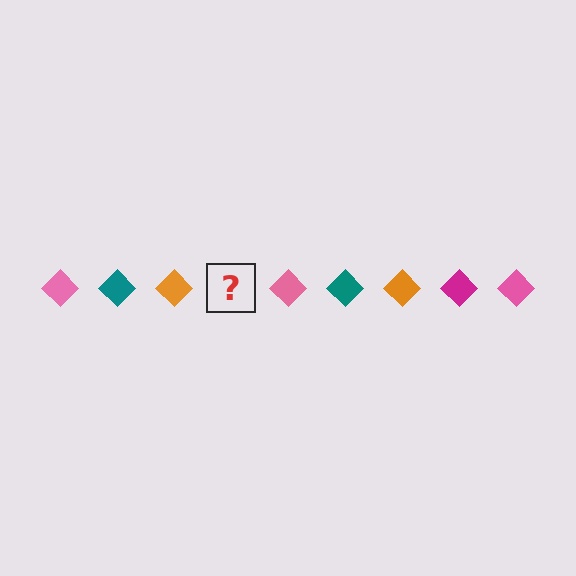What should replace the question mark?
The question mark should be replaced with a magenta diamond.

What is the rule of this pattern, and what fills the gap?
The rule is that the pattern cycles through pink, teal, orange, magenta diamonds. The gap should be filled with a magenta diamond.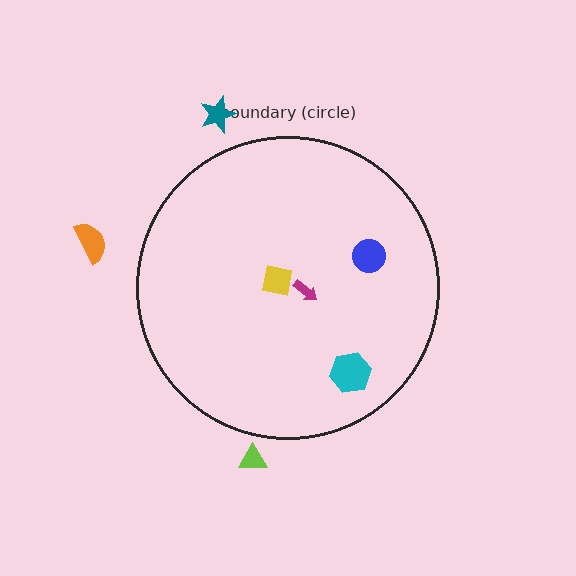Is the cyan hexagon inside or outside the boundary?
Inside.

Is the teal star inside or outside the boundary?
Outside.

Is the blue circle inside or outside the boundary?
Inside.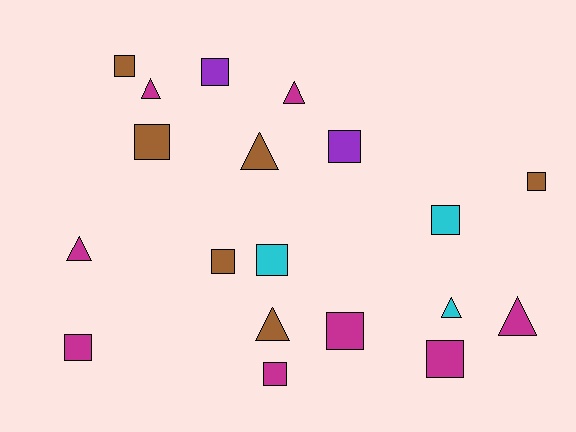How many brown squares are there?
There are 4 brown squares.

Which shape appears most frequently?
Square, with 12 objects.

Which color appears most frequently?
Magenta, with 8 objects.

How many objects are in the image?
There are 19 objects.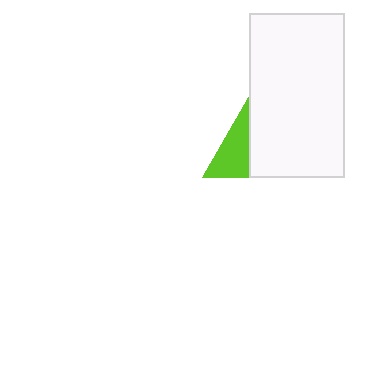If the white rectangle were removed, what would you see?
You would see the complete lime triangle.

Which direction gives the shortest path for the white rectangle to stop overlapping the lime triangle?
Moving right gives the shortest separation.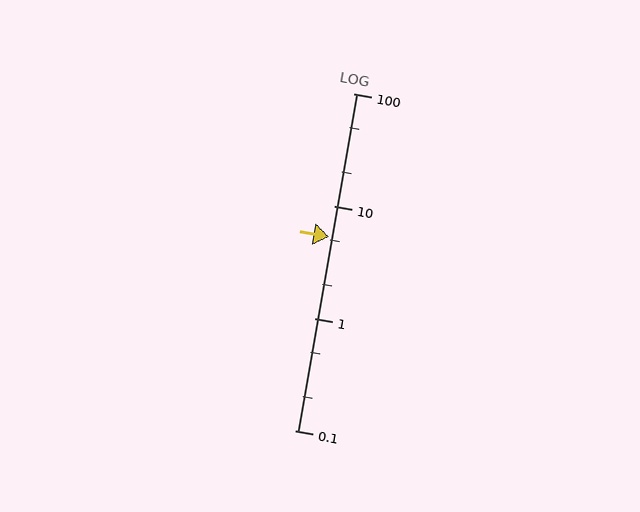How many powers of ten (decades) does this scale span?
The scale spans 3 decades, from 0.1 to 100.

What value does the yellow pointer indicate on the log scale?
The pointer indicates approximately 5.3.